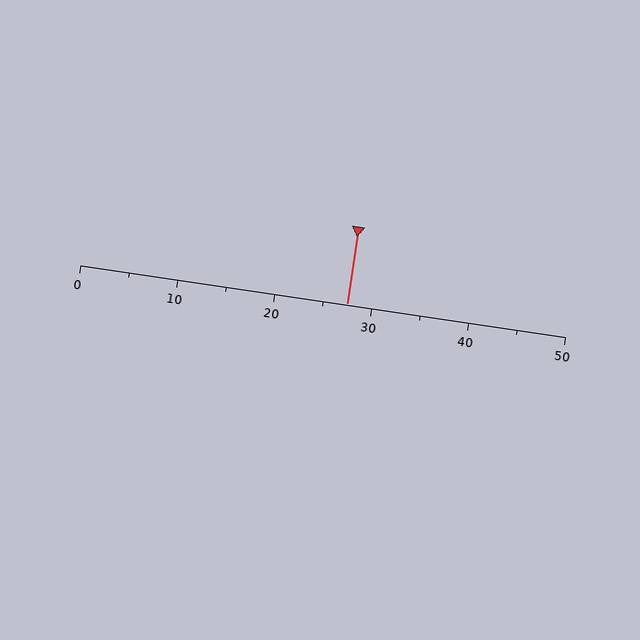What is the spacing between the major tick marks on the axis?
The major ticks are spaced 10 apart.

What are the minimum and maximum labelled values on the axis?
The axis runs from 0 to 50.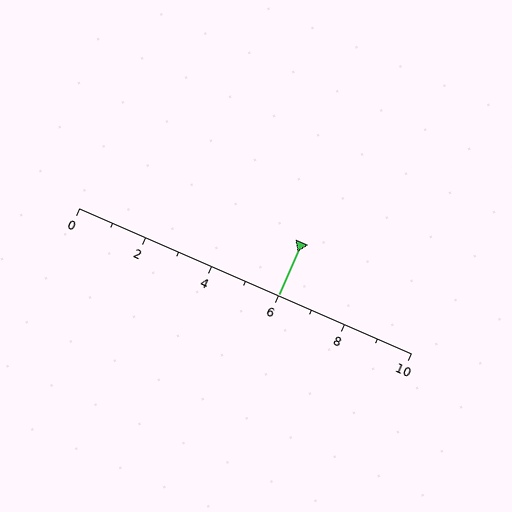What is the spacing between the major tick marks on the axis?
The major ticks are spaced 2 apart.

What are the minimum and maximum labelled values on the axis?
The axis runs from 0 to 10.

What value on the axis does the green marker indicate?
The marker indicates approximately 6.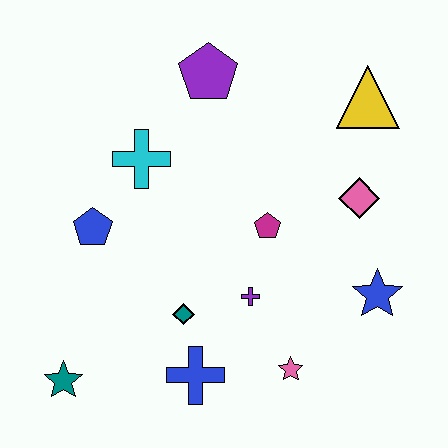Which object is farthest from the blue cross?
The yellow triangle is farthest from the blue cross.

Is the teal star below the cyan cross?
Yes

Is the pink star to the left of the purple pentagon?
No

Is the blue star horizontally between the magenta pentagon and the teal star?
No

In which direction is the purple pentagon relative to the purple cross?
The purple pentagon is above the purple cross.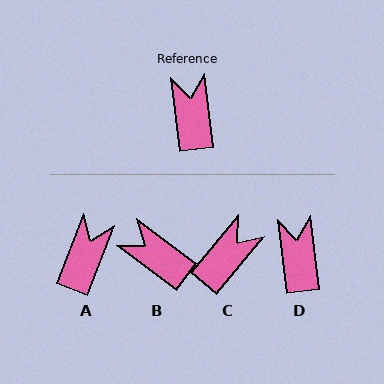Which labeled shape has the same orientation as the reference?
D.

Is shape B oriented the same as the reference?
No, it is off by about 45 degrees.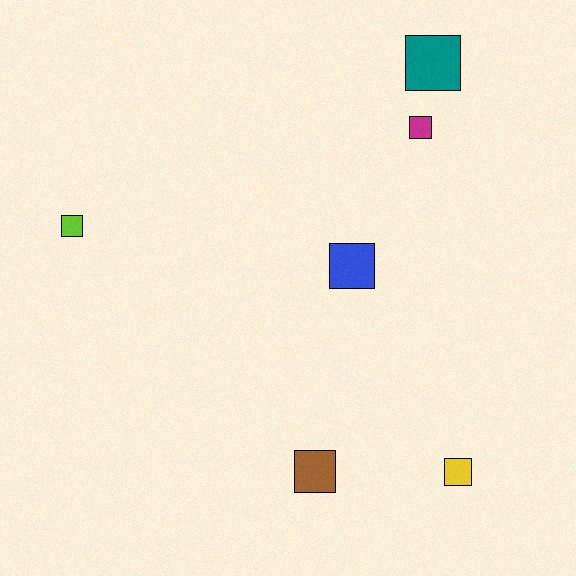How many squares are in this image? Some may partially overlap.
There are 6 squares.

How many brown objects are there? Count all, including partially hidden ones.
There is 1 brown object.